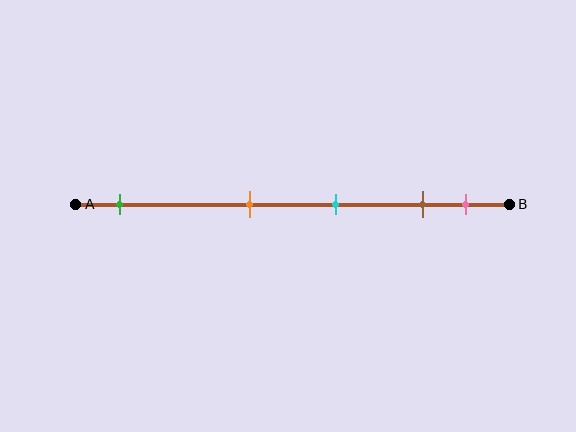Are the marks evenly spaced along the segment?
No, the marks are not evenly spaced.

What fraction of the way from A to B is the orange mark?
The orange mark is approximately 40% (0.4) of the way from A to B.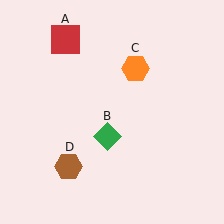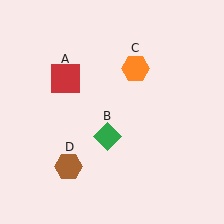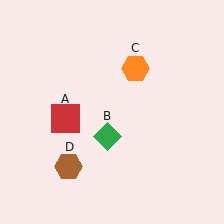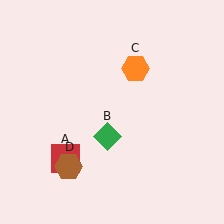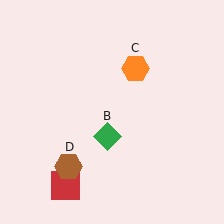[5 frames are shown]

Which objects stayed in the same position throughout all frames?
Green diamond (object B) and orange hexagon (object C) and brown hexagon (object D) remained stationary.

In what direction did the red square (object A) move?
The red square (object A) moved down.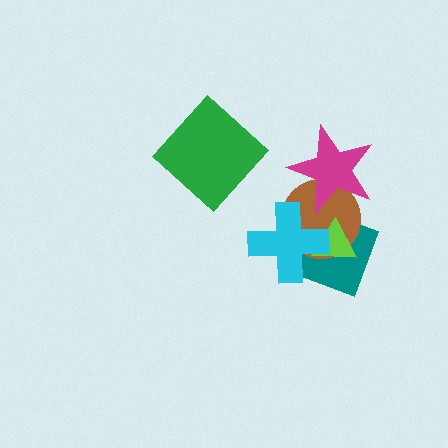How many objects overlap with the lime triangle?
3 objects overlap with the lime triangle.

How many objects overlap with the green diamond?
0 objects overlap with the green diamond.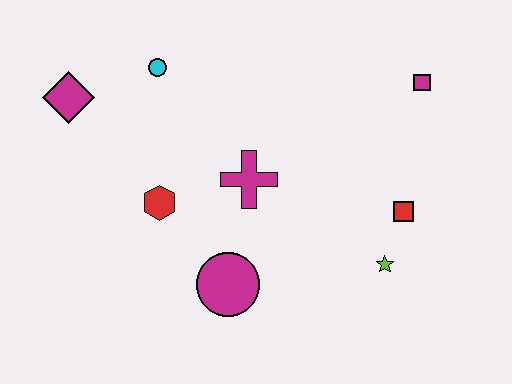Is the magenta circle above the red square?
No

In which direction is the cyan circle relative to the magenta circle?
The cyan circle is above the magenta circle.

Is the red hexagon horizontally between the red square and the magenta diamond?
Yes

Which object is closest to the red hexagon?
The magenta cross is closest to the red hexagon.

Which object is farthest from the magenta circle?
The magenta square is farthest from the magenta circle.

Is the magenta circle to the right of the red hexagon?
Yes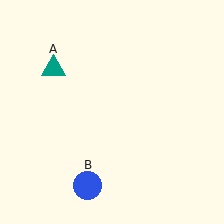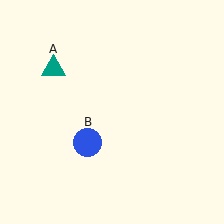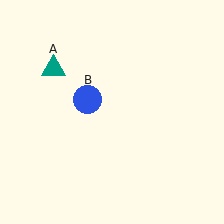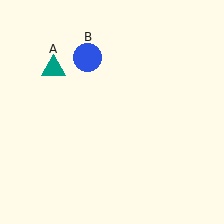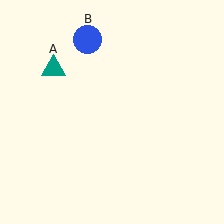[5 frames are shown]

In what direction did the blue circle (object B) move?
The blue circle (object B) moved up.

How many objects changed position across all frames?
1 object changed position: blue circle (object B).